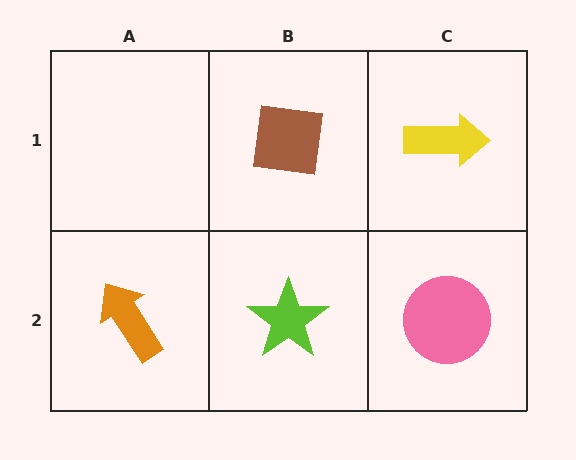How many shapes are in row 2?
3 shapes.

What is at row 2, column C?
A pink circle.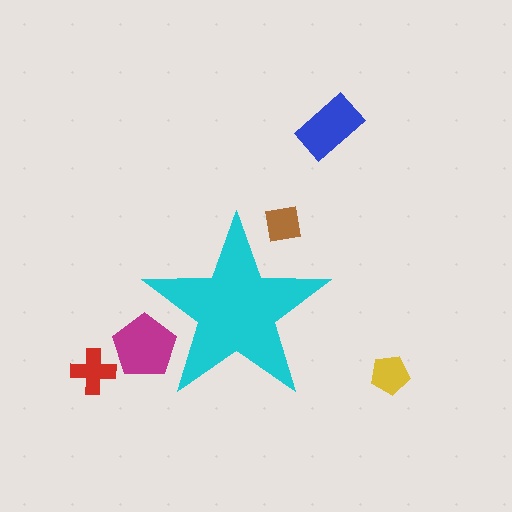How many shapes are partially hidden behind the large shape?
2 shapes are partially hidden.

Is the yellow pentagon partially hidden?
No, the yellow pentagon is fully visible.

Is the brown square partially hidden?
Yes, the brown square is partially hidden behind the cyan star.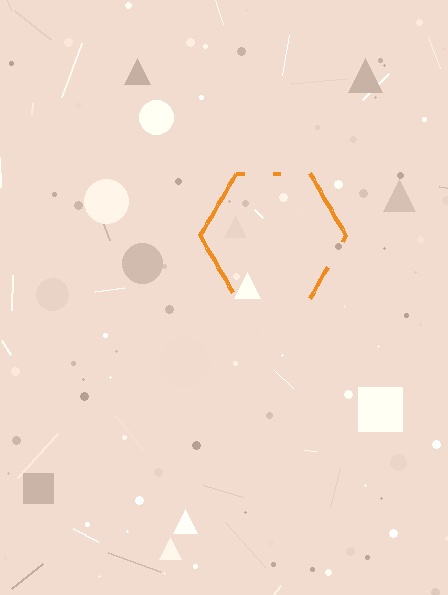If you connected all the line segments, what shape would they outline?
They would outline a hexagon.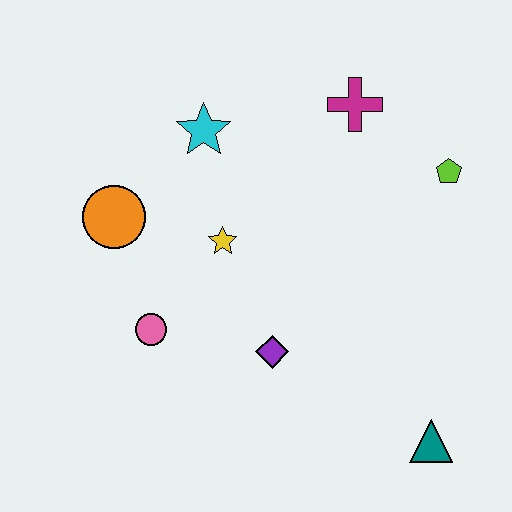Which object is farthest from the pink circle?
The lime pentagon is farthest from the pink circle.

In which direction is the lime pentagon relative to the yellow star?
The lime pentagon is to the right of the yellow star.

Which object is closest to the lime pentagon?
The magenta cross is closest to the lime pentagon.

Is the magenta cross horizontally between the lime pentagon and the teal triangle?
No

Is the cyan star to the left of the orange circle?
No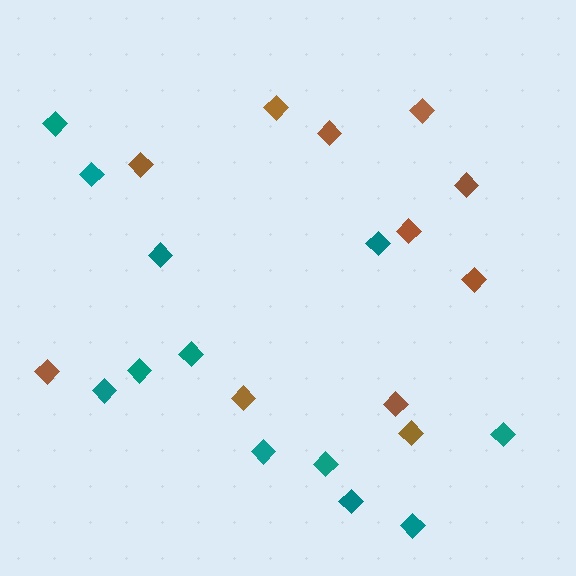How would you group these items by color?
There are 2 groups: one group of teal diamonds (12) and one group of brown diamonds (11).